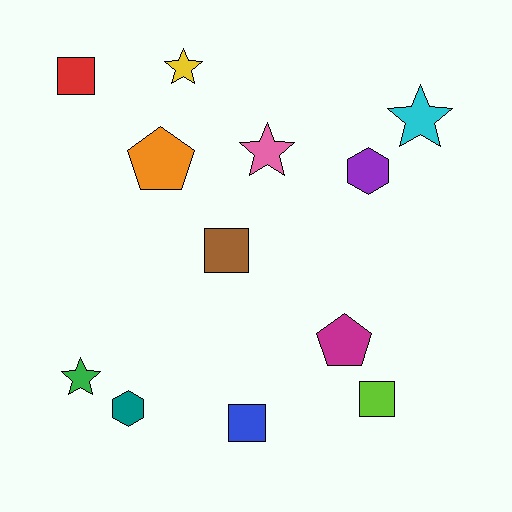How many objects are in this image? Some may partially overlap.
There are 12 objects.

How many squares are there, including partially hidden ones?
There are 4 squares.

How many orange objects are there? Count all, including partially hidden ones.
There is 1 orange object.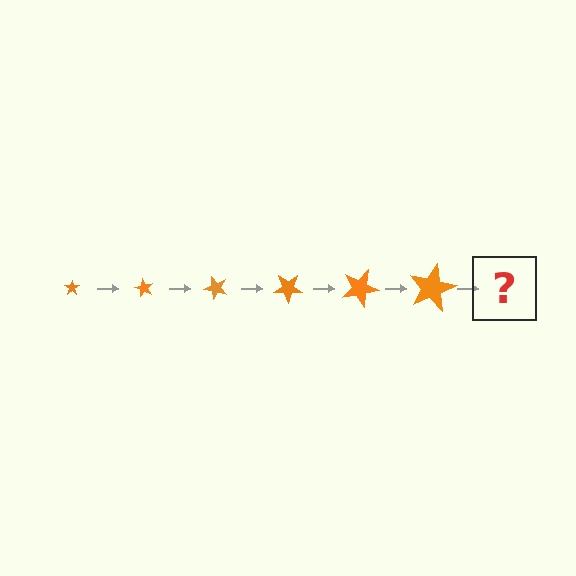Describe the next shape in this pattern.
It should be a star, larger than the previous one and rotated 360 degrees from the start.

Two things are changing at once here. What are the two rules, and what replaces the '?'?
The two rules are that the star grows larger each step and it rotates 60 degrees each step. The '?' should be a star, larger than the previous one and rotated 360 degrees from the start.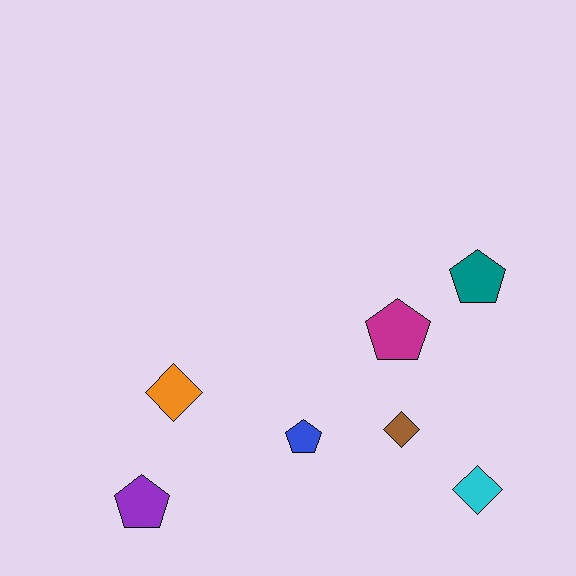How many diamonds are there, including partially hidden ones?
There are 3 diamonds.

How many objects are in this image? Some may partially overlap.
There are 7 objects.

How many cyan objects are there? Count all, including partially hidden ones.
There is 1 cyan object.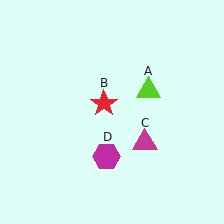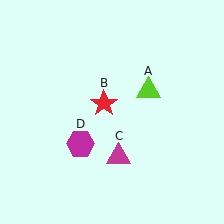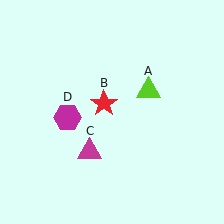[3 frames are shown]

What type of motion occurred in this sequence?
The magenta triangle (object C), magenta hexagon (object D) rotated clockwise around the center of the scene.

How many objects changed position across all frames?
2 objects changed position: magenta triangle (object C), magenta hexagon (object D).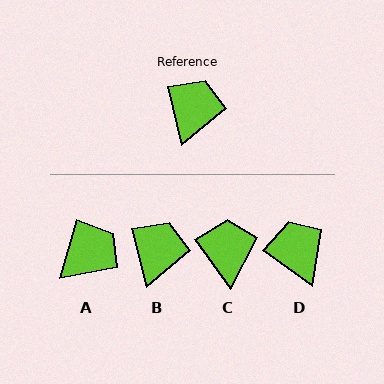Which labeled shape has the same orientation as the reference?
B.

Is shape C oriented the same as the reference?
No, it is off by about 22 degrees.